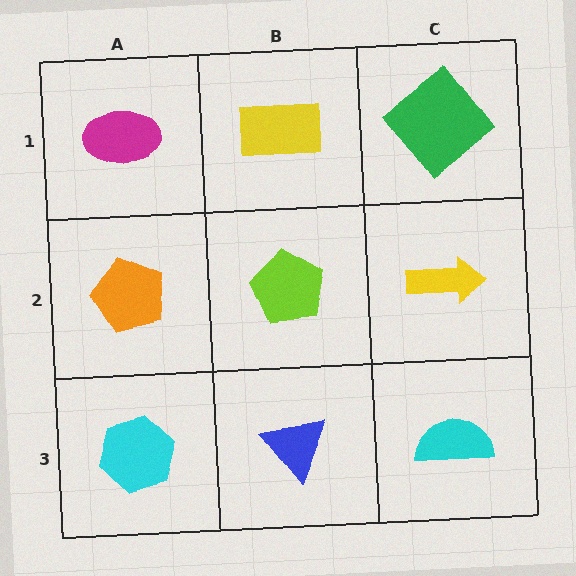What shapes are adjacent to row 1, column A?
An orange pentagon (row 2, column A), a yellow rectangle (row 1, column B).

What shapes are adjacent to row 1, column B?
A lime pentagon (row 2, column B), a magenta ellipse (row 1, column A), a green diamond (row 1, column C).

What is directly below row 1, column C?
A yellow arrow.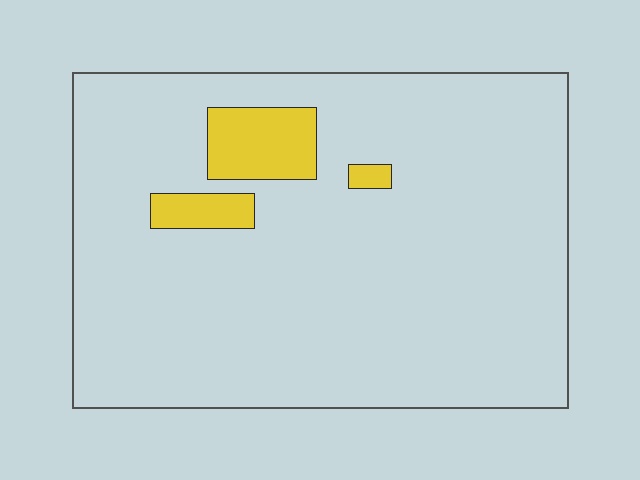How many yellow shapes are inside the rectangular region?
3.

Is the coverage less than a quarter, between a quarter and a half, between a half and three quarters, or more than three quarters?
Less than a quarter.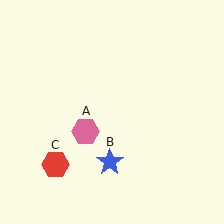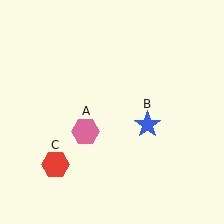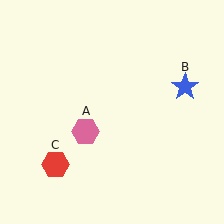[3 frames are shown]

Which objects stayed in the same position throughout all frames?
Pink hexagon (object A) and red hexagon (object C) remained stationary.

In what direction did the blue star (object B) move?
The blue star (object B) moved up and to the right.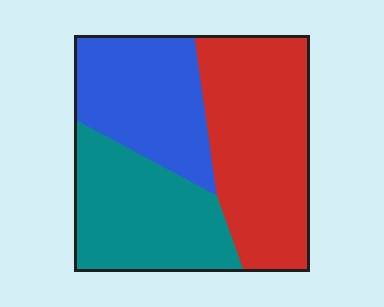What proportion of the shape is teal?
Teal covers around 30% of the shape.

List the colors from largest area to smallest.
From largest to smallest: red, teal, blue.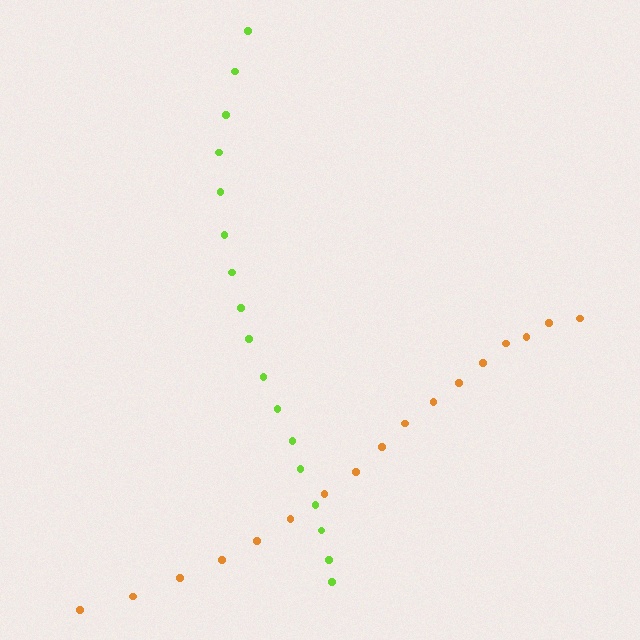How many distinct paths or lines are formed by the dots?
There are 2 distinct paths.